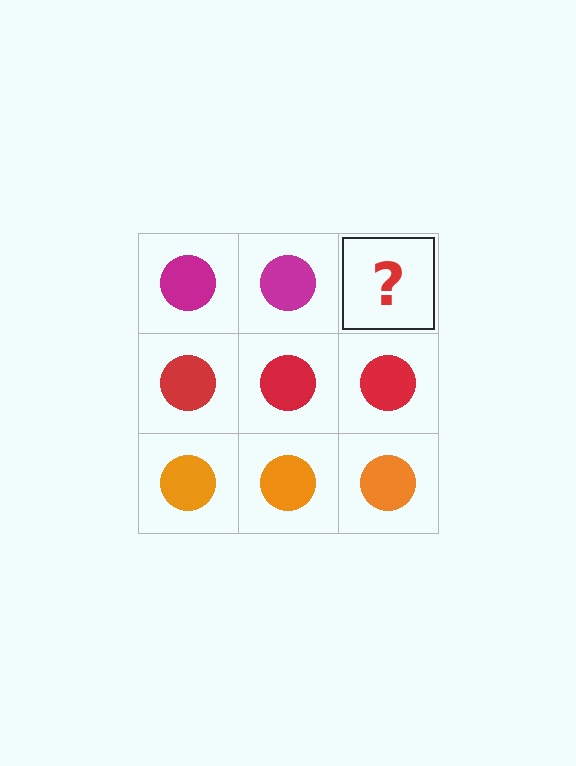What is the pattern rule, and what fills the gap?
The rule is that each row has a consistent color. The gap should be filled with a magenta circle.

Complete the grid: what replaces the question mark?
The question mark should be replaced with a magenta circle.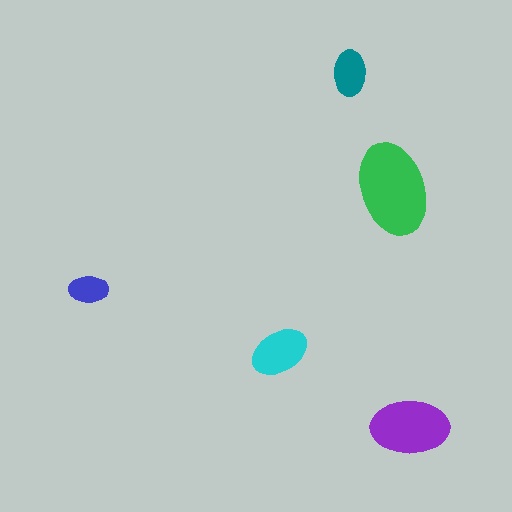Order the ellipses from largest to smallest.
the green one, the purple one, the cyan one, the teal one, the blue one.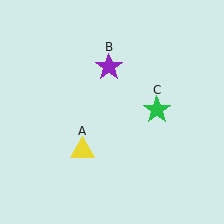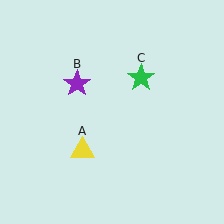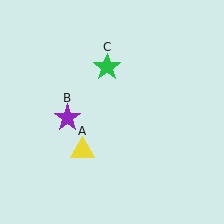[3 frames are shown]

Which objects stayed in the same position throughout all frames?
Yellow triangle (object A) remained stationary.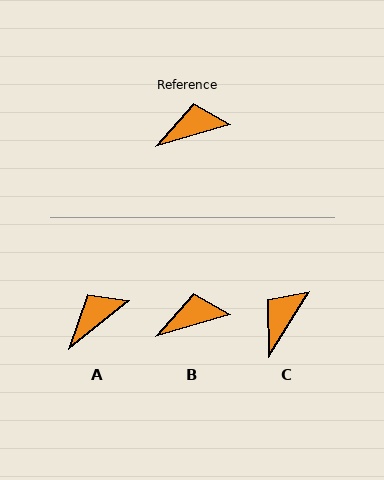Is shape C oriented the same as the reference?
No, it is off by about 42 degrees.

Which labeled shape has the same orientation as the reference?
B.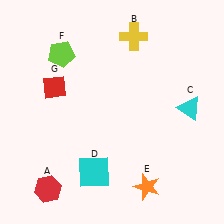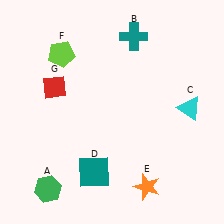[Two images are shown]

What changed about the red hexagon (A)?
In Image 1, A is red. In Image 2, it changed to green.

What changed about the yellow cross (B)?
In Image 1, B is yellow. In Image 2, it changed to teal.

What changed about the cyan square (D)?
In Image 1, D is cyan. In Image 2, it changed to teal.